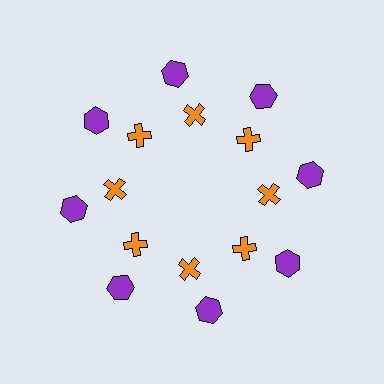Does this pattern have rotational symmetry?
Yes, this pattern has 8-fold rotational symmetry. It looks the same after rotating 45 degrees around the center.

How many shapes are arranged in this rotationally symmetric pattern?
There are 16 shapes, arranged in 8 groups of 2.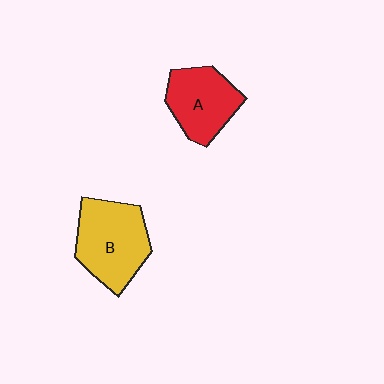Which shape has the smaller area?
Shape A (red).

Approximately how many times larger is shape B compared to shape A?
Approximately 1.3 times.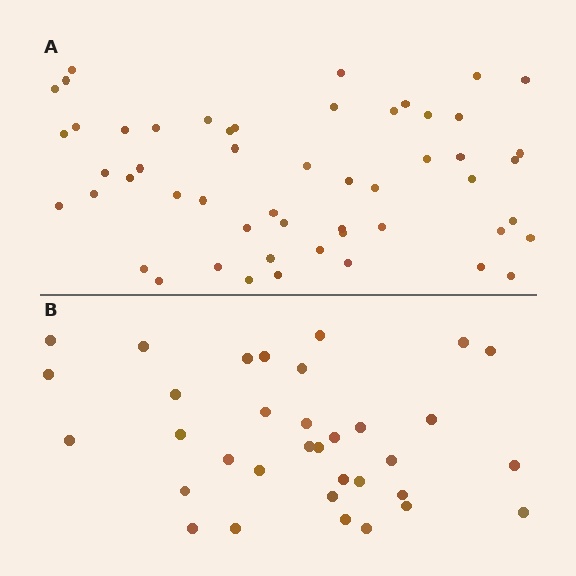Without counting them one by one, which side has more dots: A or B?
Region A (the top region) has more dots.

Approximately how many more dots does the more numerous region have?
Region A has approximately 20 more dots than region B.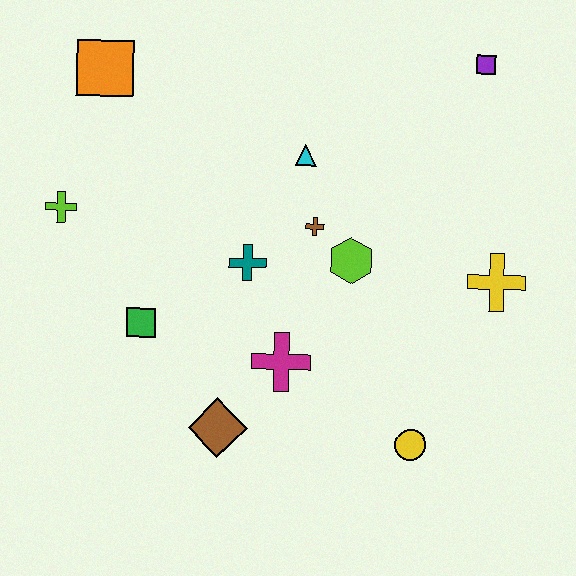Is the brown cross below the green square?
No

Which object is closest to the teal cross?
The brown cross is closest to the teal cross.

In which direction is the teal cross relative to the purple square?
The teal cross is to the left of the purple square.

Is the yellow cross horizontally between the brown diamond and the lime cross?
No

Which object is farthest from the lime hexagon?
The orange square is farthest from the lime hexagon.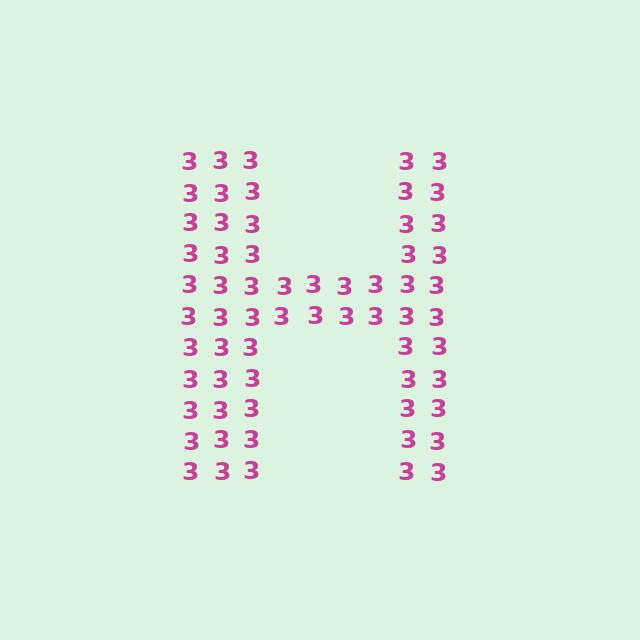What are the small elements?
The small elements are digit 3's.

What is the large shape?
The large shape is the letter H.